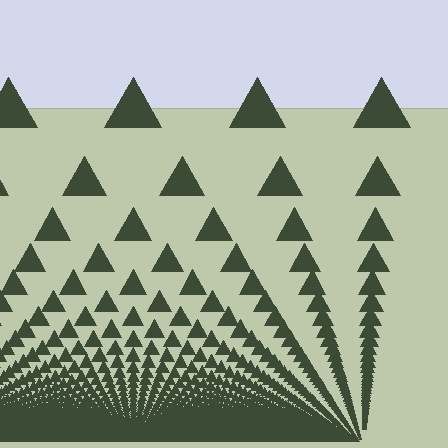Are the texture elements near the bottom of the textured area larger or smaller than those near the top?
Smaller. The gradient is inverted — elements near the bottom are smaller and denser.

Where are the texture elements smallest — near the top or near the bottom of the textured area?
Near the bottom.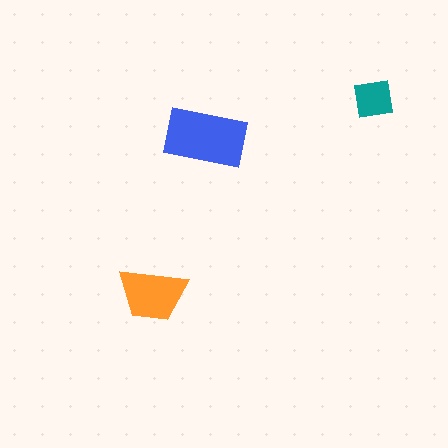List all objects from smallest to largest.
The teal square, the orange trapezoid, the blue rectangle.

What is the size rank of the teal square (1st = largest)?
3rd.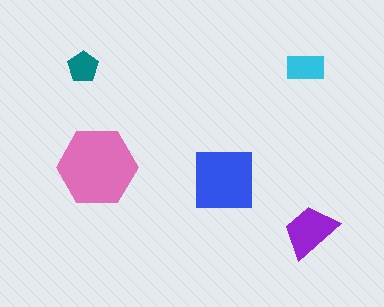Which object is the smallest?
The teal pentagon.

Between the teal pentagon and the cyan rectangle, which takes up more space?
The cyan rectangle.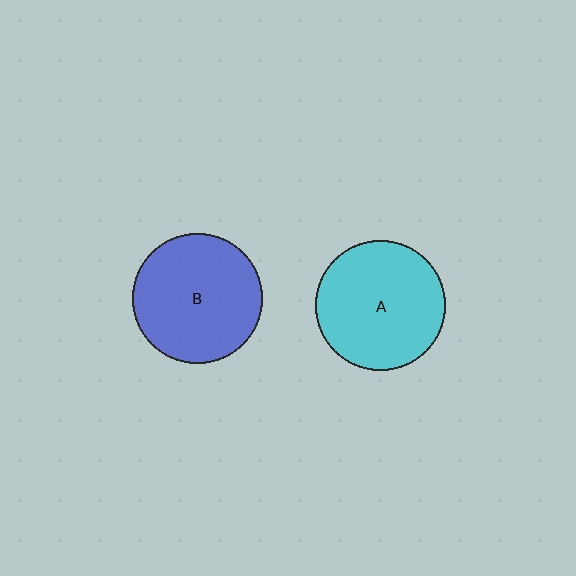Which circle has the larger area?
Circle A (cyan).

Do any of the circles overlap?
No, none of the circles overlap.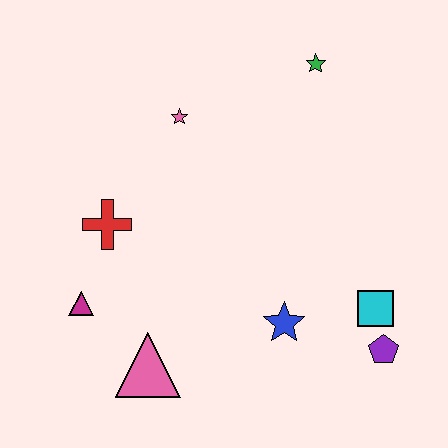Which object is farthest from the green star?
The pink triangle is farthest from the green star.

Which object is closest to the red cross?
The magenta triangle is closest to the red cross.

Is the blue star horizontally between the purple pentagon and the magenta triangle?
Yes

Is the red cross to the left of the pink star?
Yes